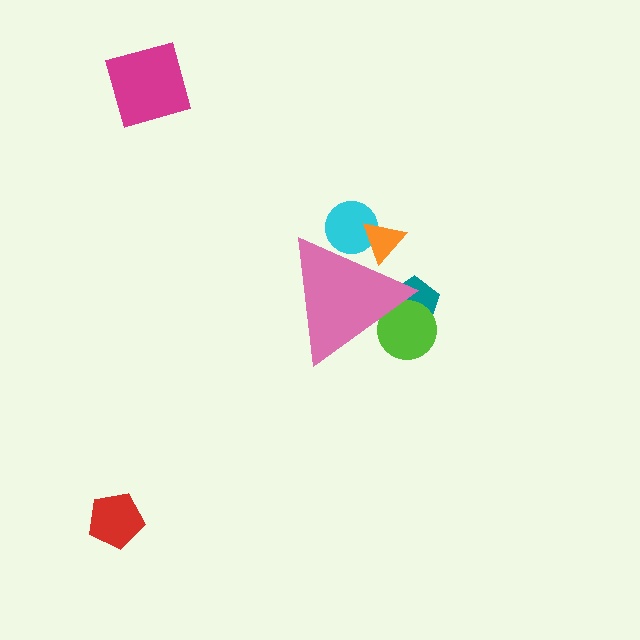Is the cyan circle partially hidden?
Yes, the cyan circle is partially hidden behind the pink triangle.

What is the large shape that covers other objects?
A pink triangle.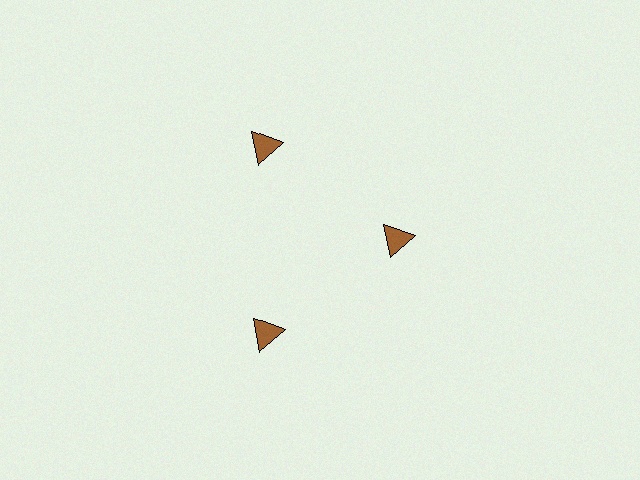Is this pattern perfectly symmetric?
No. The 3 brown triangles are arranged in a ring, but one element near the 3 o'clock position is pulled inward toward the center, breaking the 3-fold rotational symmetry.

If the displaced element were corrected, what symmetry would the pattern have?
It would have 3-fold rotational symmetry — the pattern would map onto itself every 120 degrees.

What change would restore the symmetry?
The symmetry would be restored by moving it outward, back onto the ring so that all 3 triangles sit at equal angles and equal distance from the center.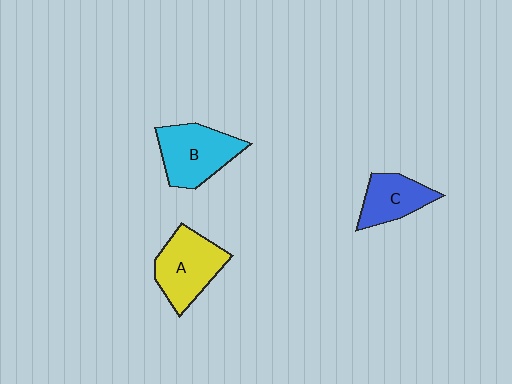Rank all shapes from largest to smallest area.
From largest to smallest: B (cyan), A (yellow), C (blue).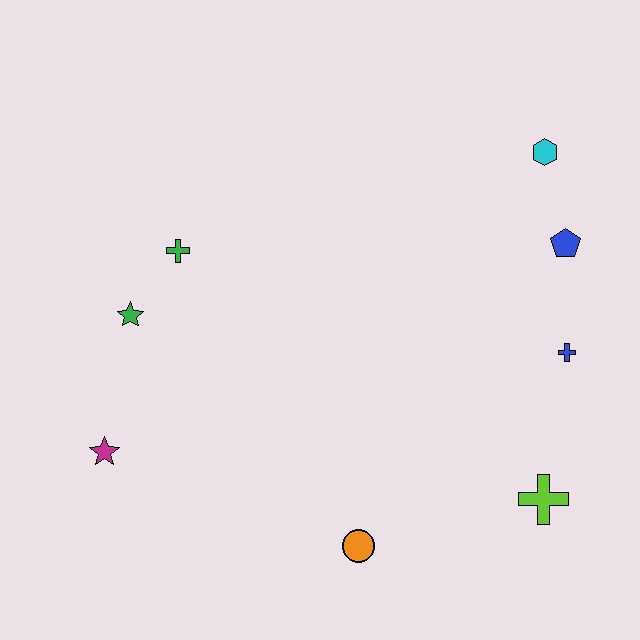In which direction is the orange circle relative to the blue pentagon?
The orange circle is below the blue pentagon.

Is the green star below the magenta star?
No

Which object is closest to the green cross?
The green star is closest to the green cross.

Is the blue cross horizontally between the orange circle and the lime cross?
No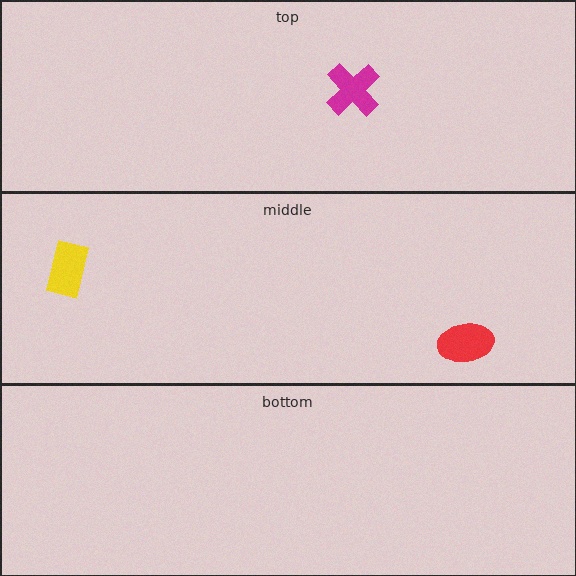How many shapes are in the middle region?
2.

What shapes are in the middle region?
The red ellipse, the yellow rectangle.